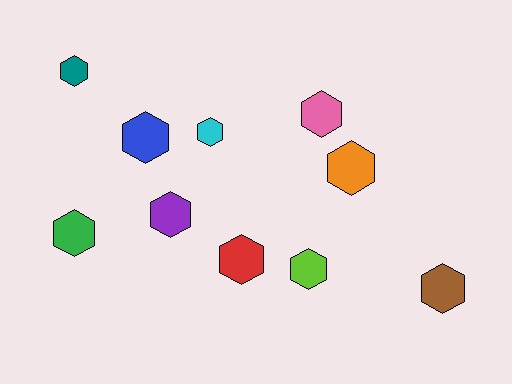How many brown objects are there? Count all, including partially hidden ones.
There is 1 brown object.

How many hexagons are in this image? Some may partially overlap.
There are 10 hexagons.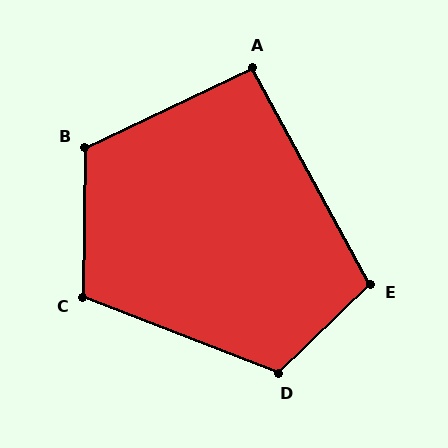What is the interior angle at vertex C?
Approximately 111 degrees (obtuse).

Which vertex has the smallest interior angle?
A, at approximately 93 degrees.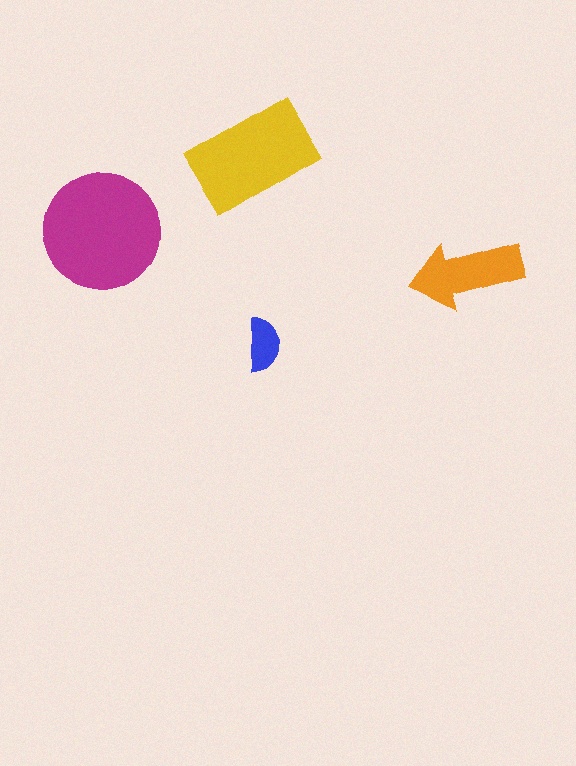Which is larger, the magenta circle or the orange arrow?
The magenta circle.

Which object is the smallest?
The blue semicircle.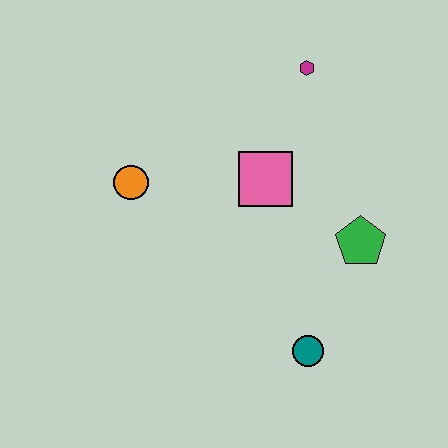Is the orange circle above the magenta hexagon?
No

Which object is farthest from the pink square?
The teal circle is farthest from the pink square.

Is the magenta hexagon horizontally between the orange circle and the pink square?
No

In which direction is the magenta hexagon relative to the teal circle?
The magenta hexagon is above the teal circle.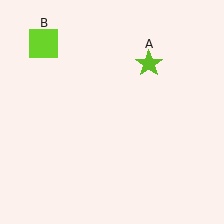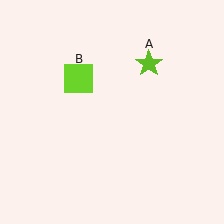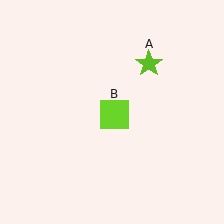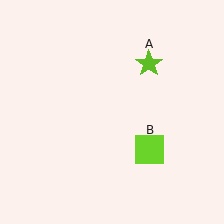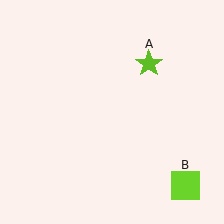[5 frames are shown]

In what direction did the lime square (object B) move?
The lime square (object B) moved down and to the right.